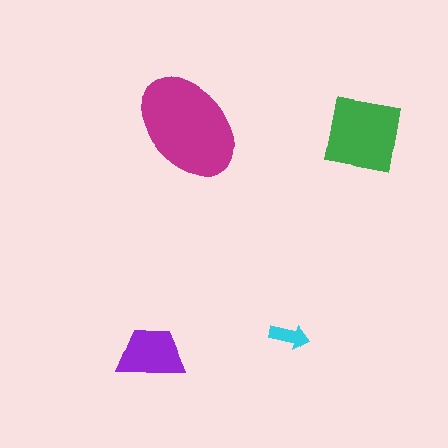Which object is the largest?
The magenta ellipse.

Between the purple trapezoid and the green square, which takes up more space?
The green square.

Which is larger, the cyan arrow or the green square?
The green square.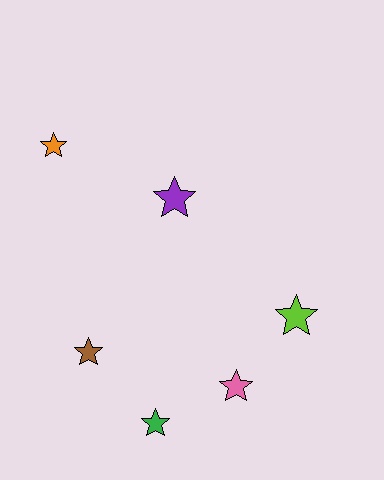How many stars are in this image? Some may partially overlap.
There are 6 stars.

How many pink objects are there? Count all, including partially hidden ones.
There is 1 pink object.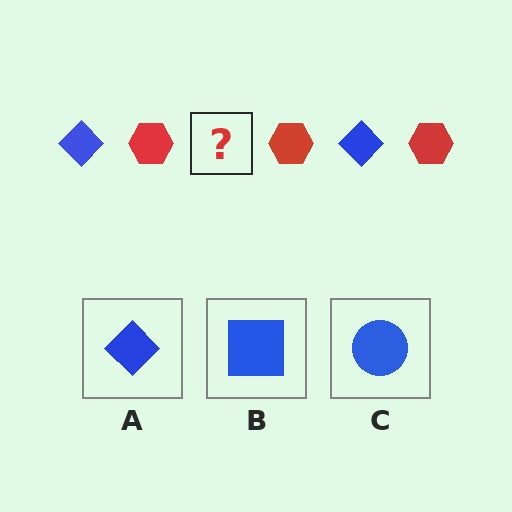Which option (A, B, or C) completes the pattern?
A.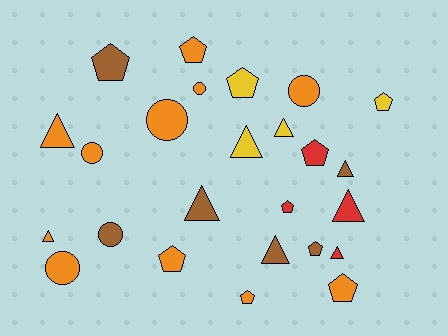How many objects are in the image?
There are 25 objects.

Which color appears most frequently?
Orange, with 11 objects.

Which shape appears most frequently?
Pentagon, with 10 objects.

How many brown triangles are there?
There are 3 brown triangles.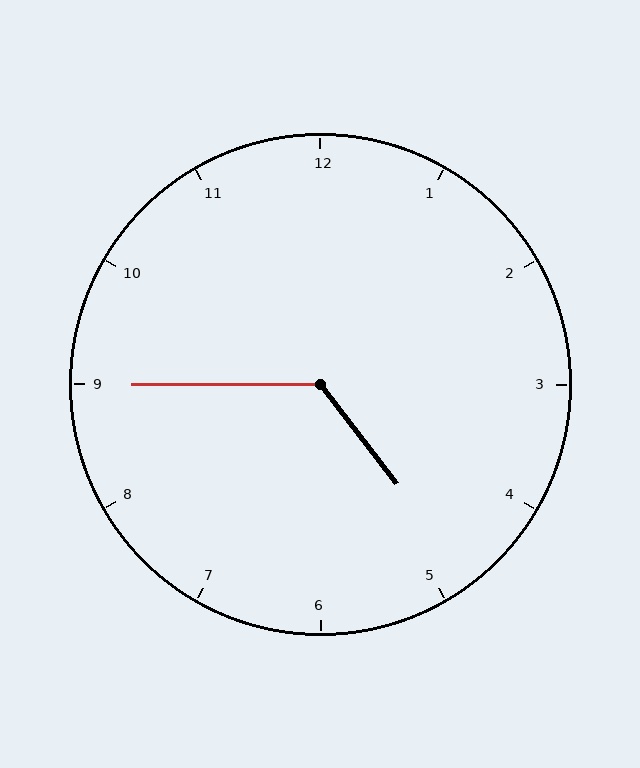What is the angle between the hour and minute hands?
Approximately 128 degrees.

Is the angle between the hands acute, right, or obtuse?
It is obtuse.